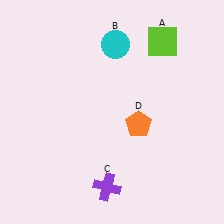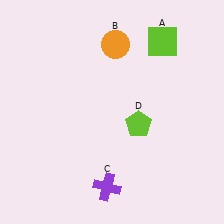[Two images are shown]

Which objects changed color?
B changed from cyan to orange. D changed from orange to lime.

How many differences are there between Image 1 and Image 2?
There are 2 differences between the two images.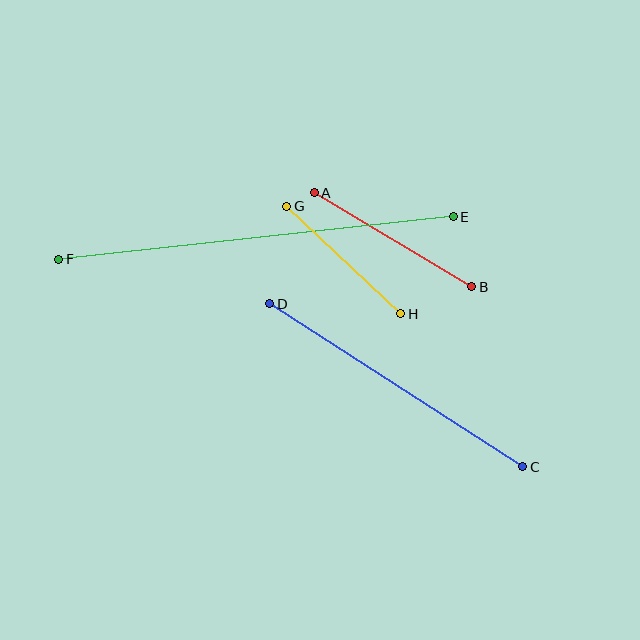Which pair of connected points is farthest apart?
Points E and F are farthest apart.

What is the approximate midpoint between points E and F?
The midpoint is at approximately (256, 238) pixels.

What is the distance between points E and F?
The distance is approximately 397 pixels.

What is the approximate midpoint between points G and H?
The midpoint is at approximately (344, 260) pixels.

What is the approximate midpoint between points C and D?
The midpoint is at approximately (396, 385) pixels.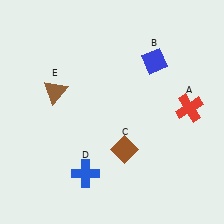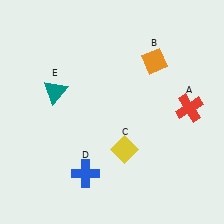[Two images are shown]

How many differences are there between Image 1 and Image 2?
There are 3 differences between the two images.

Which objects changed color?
B changed from blue to orange. C changed from brown to yellow. E changed from brown to teal.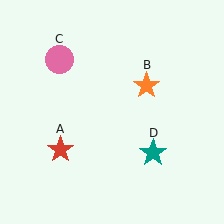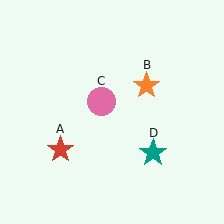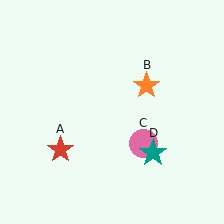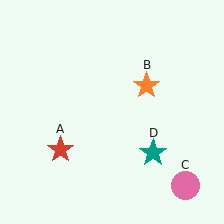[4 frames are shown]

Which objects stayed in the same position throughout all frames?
Red star (object A) and orange star (object B) and teal star (object D) remained stationary.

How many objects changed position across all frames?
1 object changed position: pink circle (object C).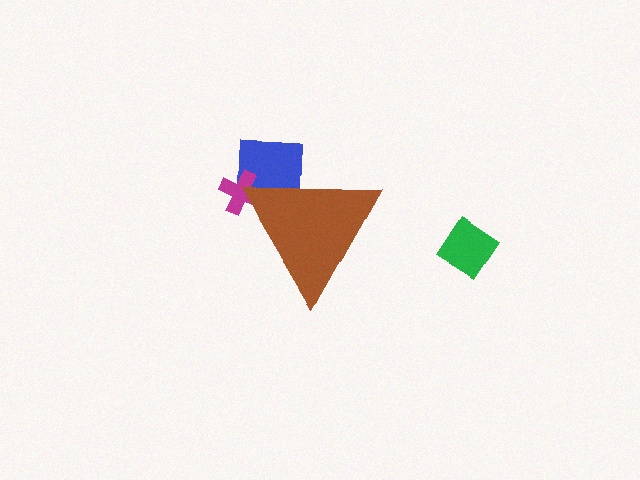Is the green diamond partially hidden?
No, the green diamond is fully visible.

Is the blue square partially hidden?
Yes, the blue square is partially hidden behind the brown triangle.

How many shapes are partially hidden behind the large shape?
2 shapes are partially hidden.